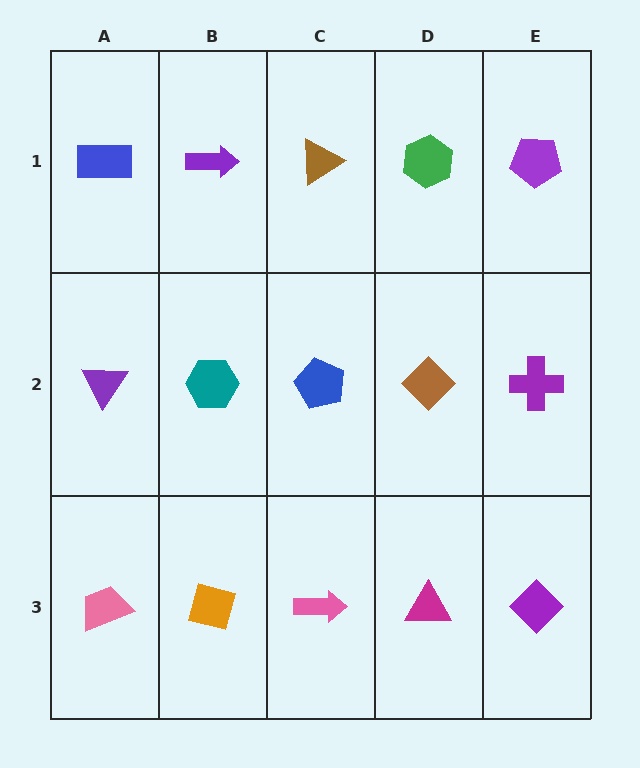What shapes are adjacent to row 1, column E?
A purple cross (row 2, column E), a green hexagon (row 1, column D).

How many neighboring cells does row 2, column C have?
4.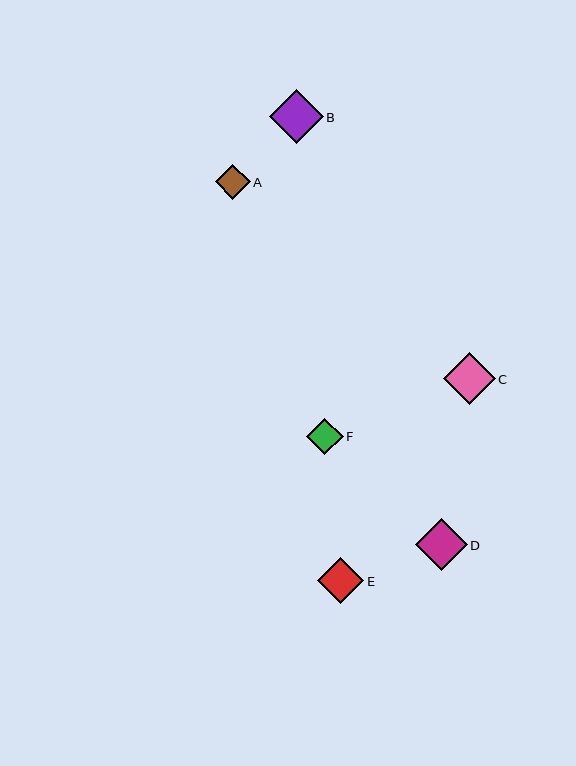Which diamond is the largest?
Diamond B is the largest with a size of approximately 54 pixels.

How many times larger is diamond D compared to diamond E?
Diamond D is approximately 1.1 times the size of diamond E.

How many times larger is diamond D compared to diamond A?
Diamond D is approximately 1.5 times the size of diamond A.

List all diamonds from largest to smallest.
From largest to smallest: B, C, D, E, F, A.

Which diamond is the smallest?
Diamond A is the smallest with a size of approximately 35 pixels.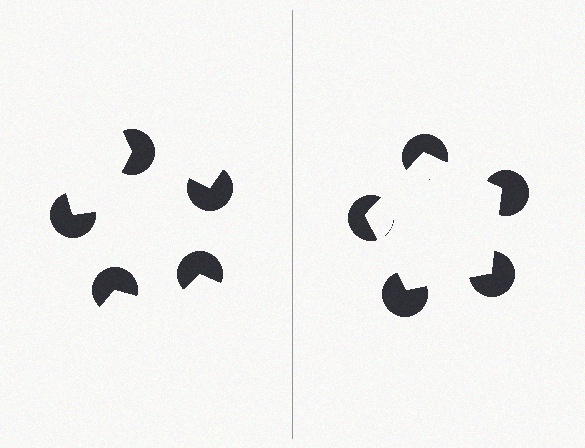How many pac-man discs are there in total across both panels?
10 — 5 on each side.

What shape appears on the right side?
An illusory pentagon.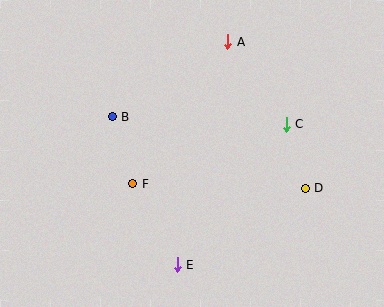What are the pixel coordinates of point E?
Point E is at (177, 265).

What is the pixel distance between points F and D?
The distance between F and D is 172 pixels.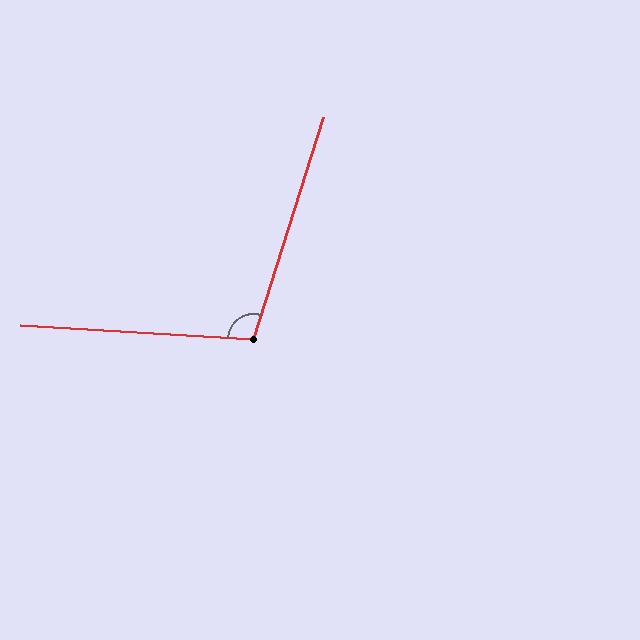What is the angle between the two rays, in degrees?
Approximately 104 degrees.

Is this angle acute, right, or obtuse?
It is obtuse.